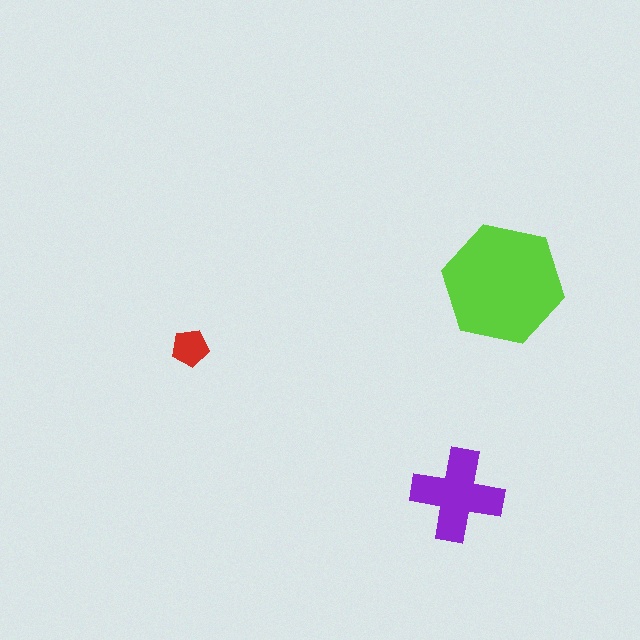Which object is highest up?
The lime hexagon is topmost.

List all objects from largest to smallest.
The lime hexagon, the purple cross, the red pentagon.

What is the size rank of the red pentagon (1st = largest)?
3rd.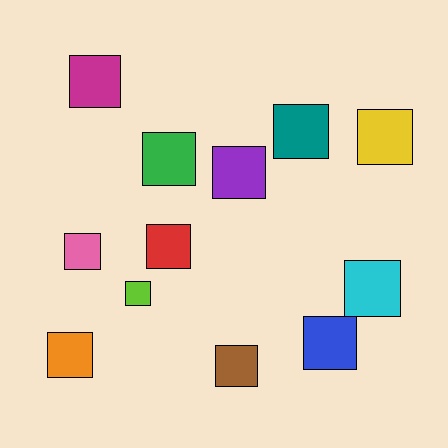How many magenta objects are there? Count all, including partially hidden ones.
There is 1 magenta object.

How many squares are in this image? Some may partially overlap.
There are 12 squares.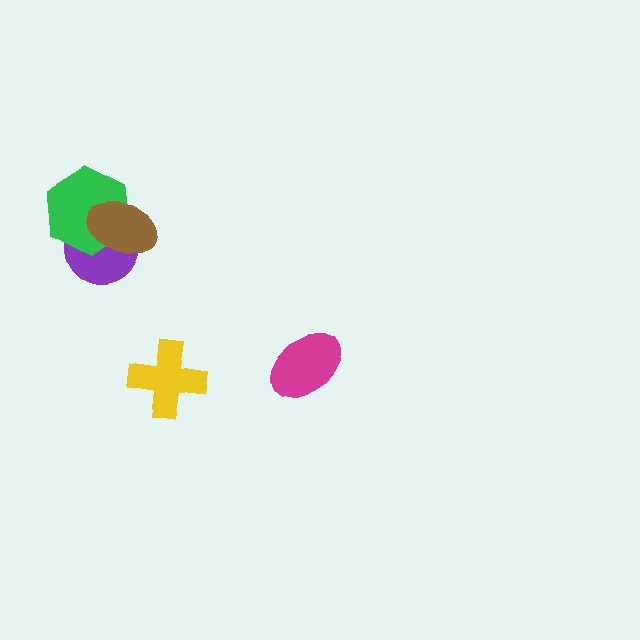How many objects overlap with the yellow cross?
0 objects overlap with the yellow cross.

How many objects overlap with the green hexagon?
2 objects overlap with the green hexagon.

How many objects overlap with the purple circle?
2 objects overlap with the purple circle.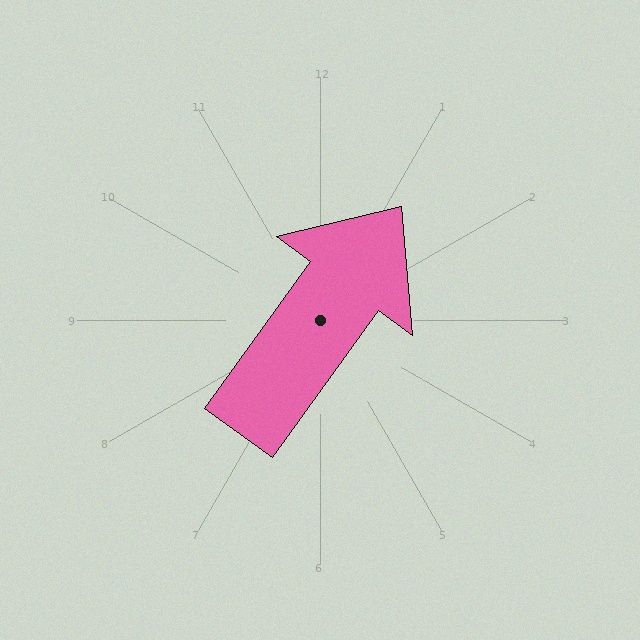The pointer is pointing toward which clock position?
Roughly 1 o'clock.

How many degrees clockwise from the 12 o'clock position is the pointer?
Approximately 36 degrees.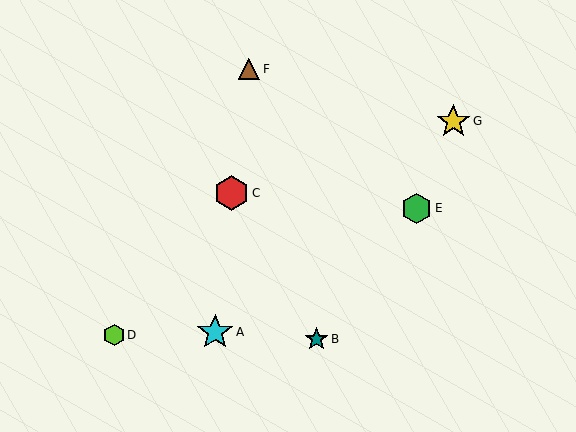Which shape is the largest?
The cyan star (labeled A) is the largest.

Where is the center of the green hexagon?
The center of the green hexagon is at (417, 208).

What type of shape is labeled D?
Shape D is a lime hexagon.